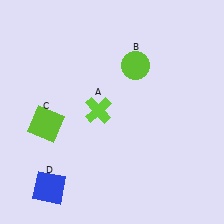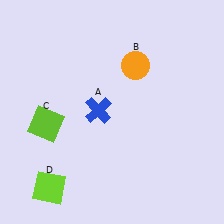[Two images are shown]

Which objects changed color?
A changed from lime to blue. B changed from lime to orange. D changed from blue to lime.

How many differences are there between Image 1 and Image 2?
There are 3 differences between the two images.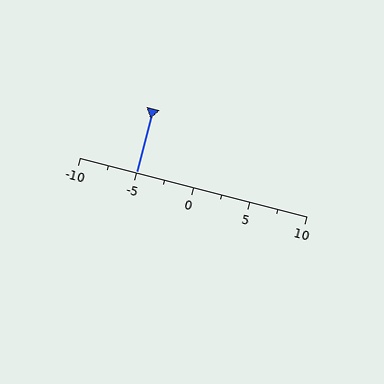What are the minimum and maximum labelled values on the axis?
The axis runs from -10 to 10.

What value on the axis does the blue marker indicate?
The marker indicates approximately -5.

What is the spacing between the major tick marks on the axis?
The major ticks are spaced 5 apart.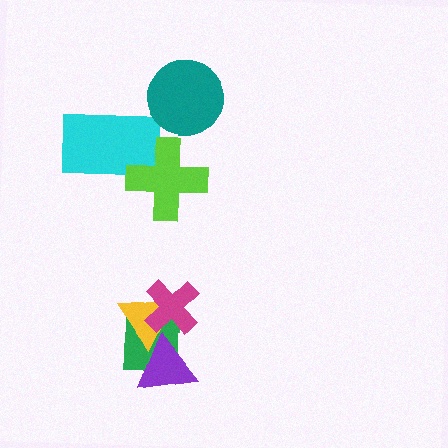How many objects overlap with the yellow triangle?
3 objects overlap with the yellow triangle.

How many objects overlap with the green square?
3 objects overlap with the green square.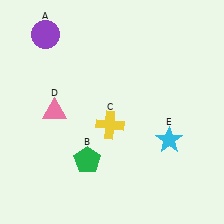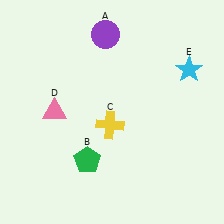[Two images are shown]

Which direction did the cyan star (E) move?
The cyan star (E) moved up.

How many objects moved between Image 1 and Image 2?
2 objects moved between the two images.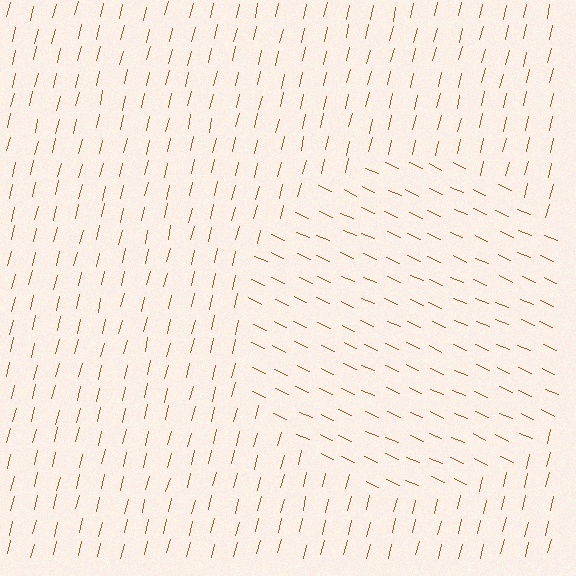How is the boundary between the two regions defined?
The boundary is defined purely by a change in line orientation (approximately 79 degrees difference). All lines are the same color and thickness.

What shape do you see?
I see a circle.